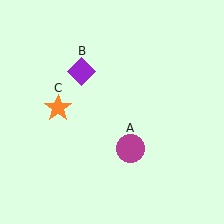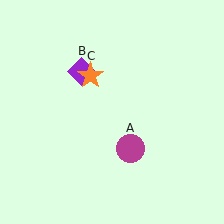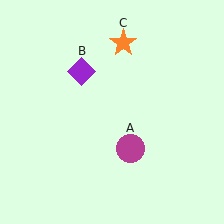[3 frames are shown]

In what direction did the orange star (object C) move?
The orange star (object C) moved up and to the right.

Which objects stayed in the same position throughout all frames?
Magenta circle (object A) and purple diamond (object B) remained stationary.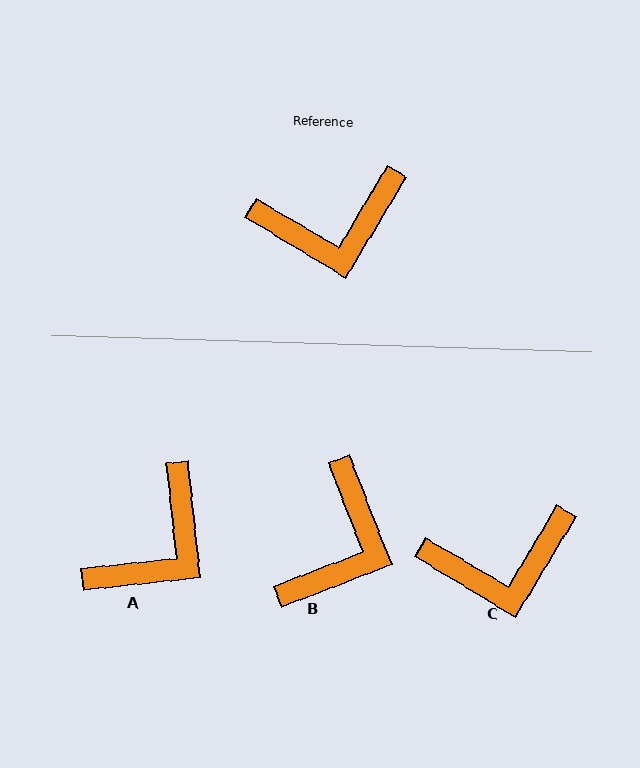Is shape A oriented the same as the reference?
No, it is off by about 37 degrees.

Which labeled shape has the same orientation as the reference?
C.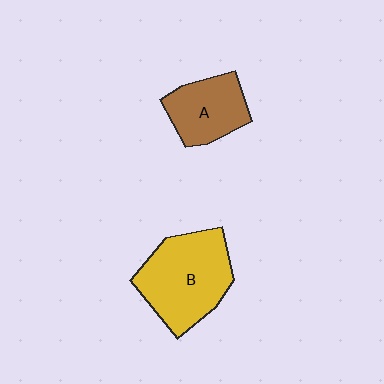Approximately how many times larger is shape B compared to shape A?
Approximately 1.6 times.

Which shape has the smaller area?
Shape A (brown).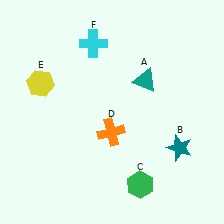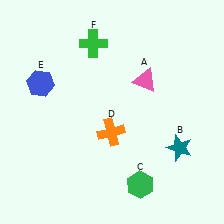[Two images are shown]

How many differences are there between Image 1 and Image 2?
There are 3 differences between the two images.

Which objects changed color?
A changed from teal to pink. E changed from yellow to blue. F changed from cyan to green.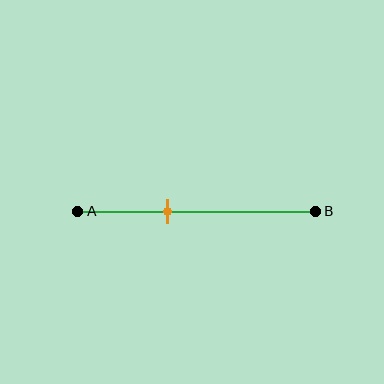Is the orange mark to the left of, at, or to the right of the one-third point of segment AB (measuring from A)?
The orange mark is to the right of the one-third point of segment AB.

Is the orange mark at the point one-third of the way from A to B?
No, the mark is at about 40% from A, not at the 33% one-third point.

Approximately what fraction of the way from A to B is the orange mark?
The orange mark is approximately 40% of the way from A to B.